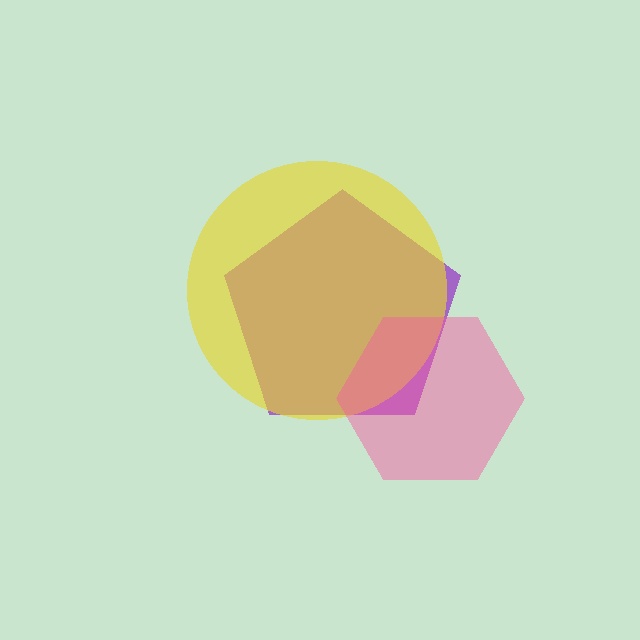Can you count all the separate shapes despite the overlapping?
Yes, there are 3 separate shapes.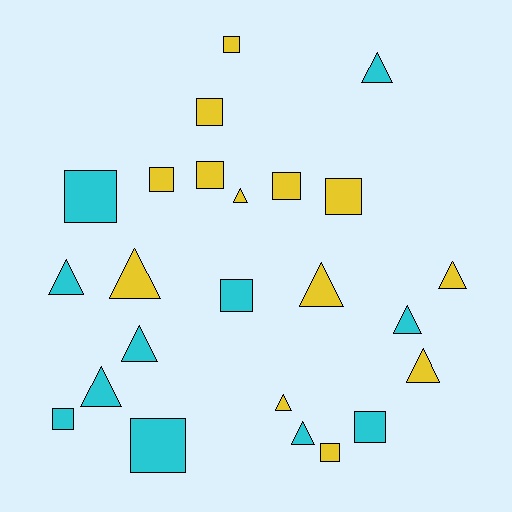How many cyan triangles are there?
There are 6 cyan triangles.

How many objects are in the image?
There are 24 objects.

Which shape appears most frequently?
Triangle, with 12 objects.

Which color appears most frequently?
Yellow, with 13 objects.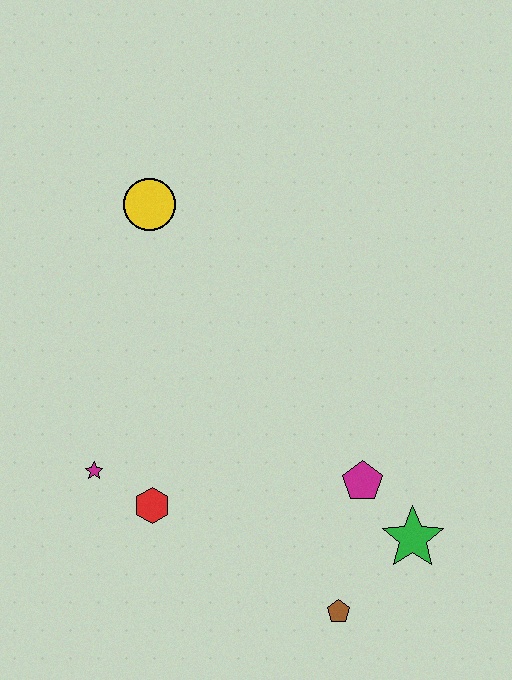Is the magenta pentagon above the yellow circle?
No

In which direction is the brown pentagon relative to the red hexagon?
The brown pentagon is to the right of the red hexagon.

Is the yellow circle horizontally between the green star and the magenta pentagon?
No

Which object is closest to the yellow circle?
The magenta star is closest to the yellow circle.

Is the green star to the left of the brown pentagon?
No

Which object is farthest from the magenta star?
The green star is farthest from the magenta star.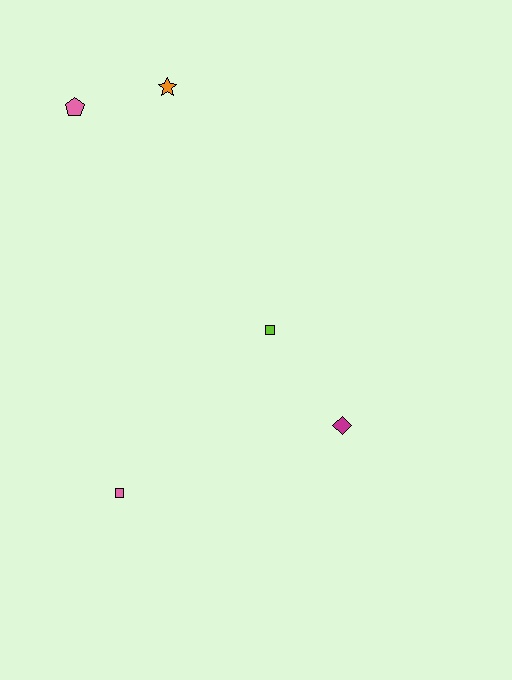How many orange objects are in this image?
There is 1 orange object.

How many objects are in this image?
There are 5 objects.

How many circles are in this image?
There are no circles.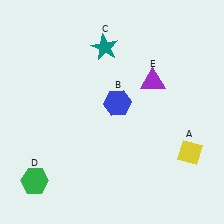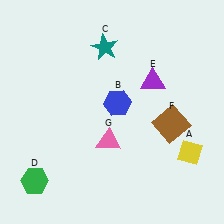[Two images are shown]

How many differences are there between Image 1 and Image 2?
There are 2 differences between the two images.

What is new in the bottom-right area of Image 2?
A brown square (F) was added in the bottom-right area of Image 2.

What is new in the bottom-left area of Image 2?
A pink triangle (G) was added in the bottom-left area of Image 2.